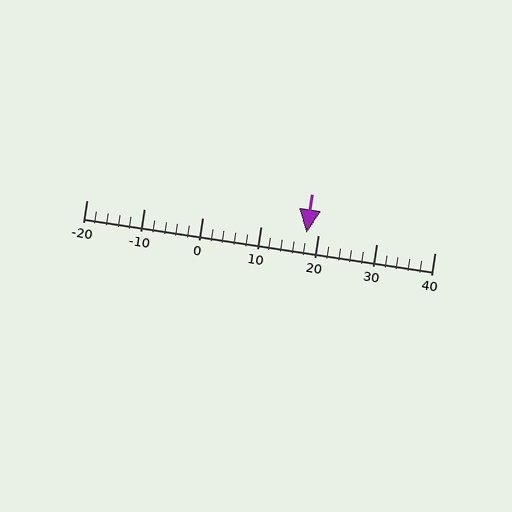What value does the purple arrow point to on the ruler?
The purple arrow points to approximately 18.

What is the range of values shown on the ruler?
The ruler shows values from -20 to 40.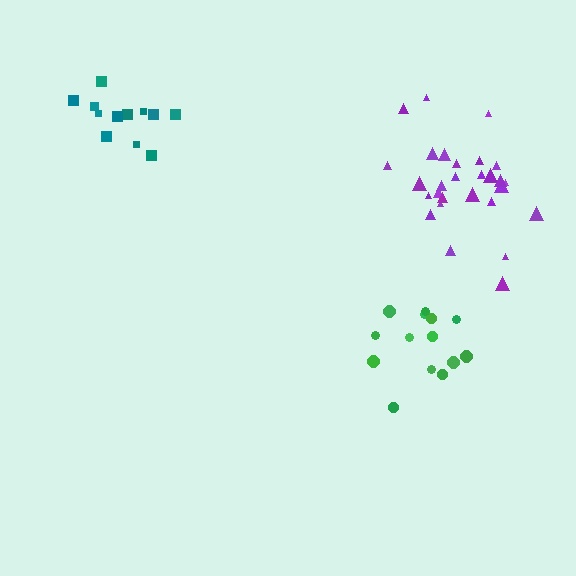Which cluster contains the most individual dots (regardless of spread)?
Purple (28).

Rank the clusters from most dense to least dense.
green, purple, teal.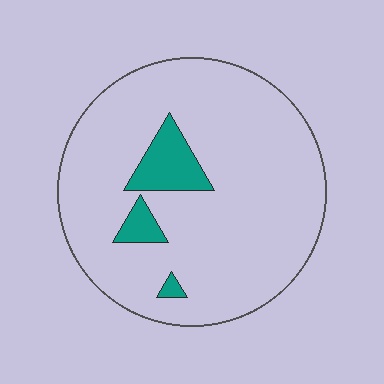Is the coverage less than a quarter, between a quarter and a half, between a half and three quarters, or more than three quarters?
Less than a quarter.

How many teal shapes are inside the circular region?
3.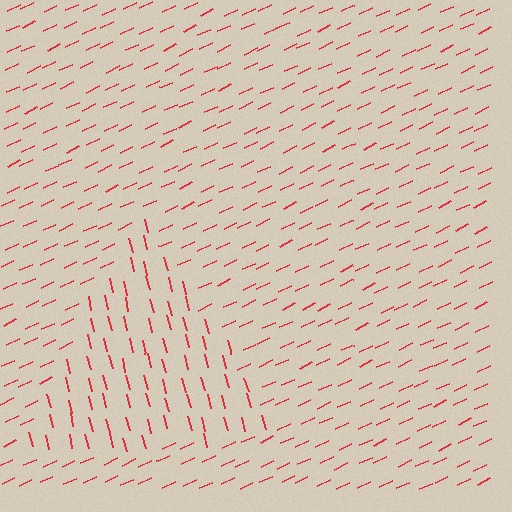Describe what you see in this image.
The image is filled with small red line segments. A triangle region in the image has lines oriented differently from the surrounding lines, creating a visible texture boundary.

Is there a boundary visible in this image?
Yes, there is a texture boundary formed by a change in line orientation.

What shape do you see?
I see a triangle.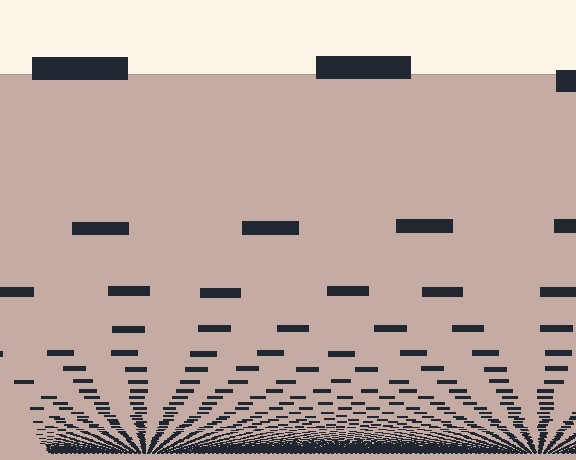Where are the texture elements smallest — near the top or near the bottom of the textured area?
Near the bottom.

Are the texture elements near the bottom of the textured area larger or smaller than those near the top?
Smaller. The gradient is inverted — elements near the bottom are smaller and denser.